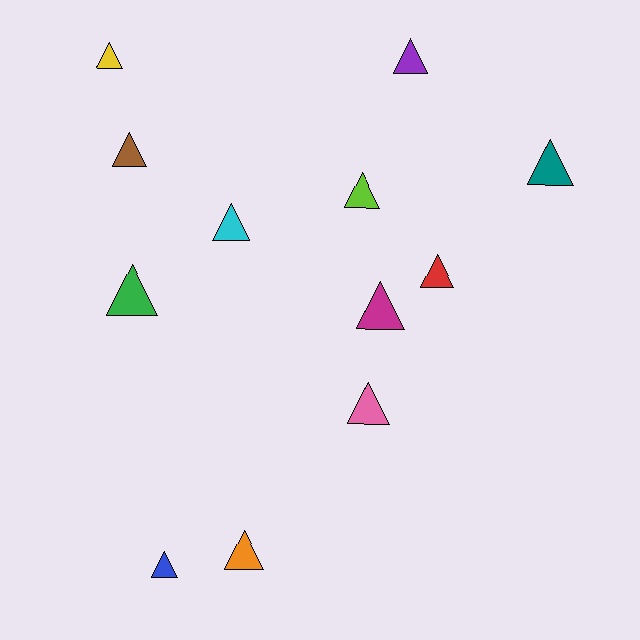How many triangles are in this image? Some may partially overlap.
There are 12 triangles.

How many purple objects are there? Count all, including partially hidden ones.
There is 1 purple object.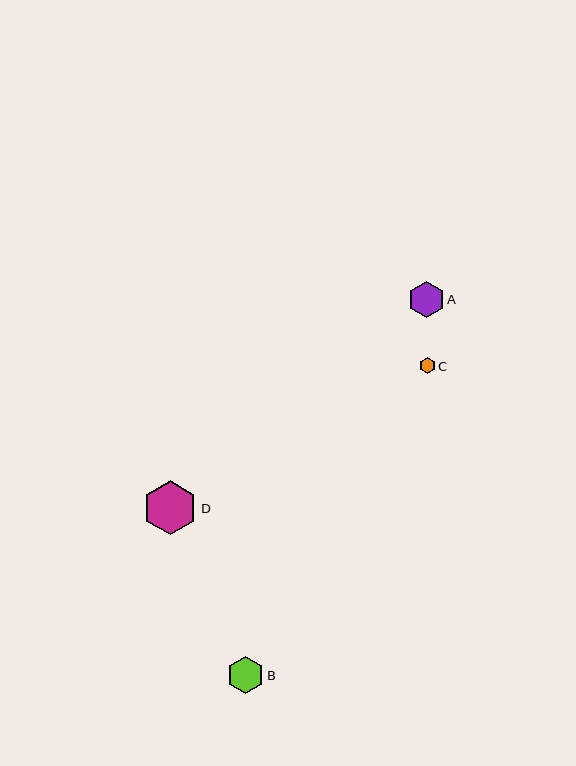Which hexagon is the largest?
Hexagon D is the largest with a size of approximately 54 pixels.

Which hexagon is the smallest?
Hexagon C is the smallest with a size of approximately 16 pixels.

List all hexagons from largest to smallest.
From largest to smallest: D, B, A, C.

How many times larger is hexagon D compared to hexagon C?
Hexagon D is approximately 3.5 times the size of hexagon C.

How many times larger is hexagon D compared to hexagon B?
Hexagon D is approximately 1.5 times the size of hexagon B.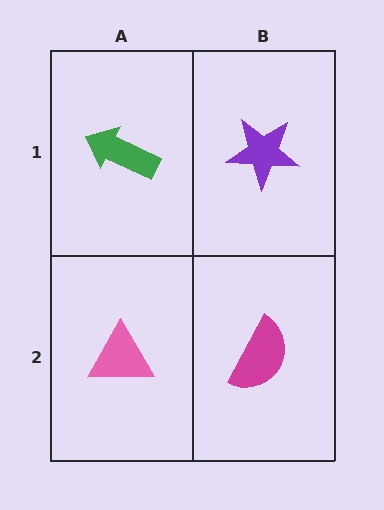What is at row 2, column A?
A pink triangle.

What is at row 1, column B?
A purple star.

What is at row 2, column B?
A magenta semicircle.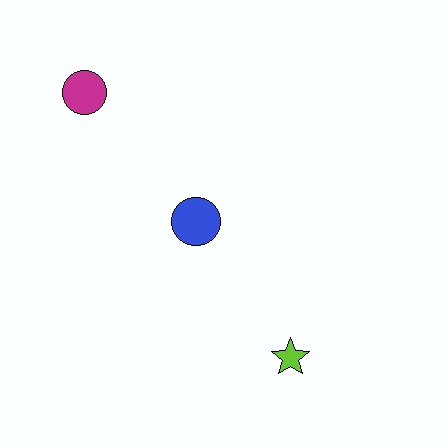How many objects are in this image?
There are 3 objects.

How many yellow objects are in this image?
There are no yellow objects.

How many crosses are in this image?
There are no crosses.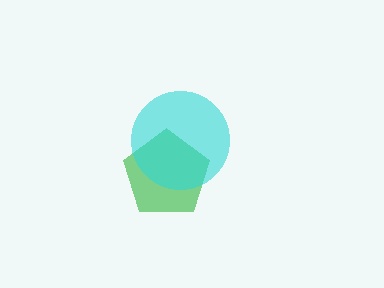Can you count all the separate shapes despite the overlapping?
Yes, there are 2 separate shapes.